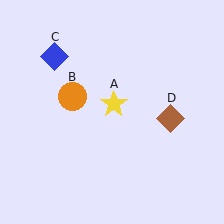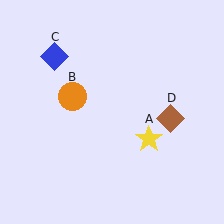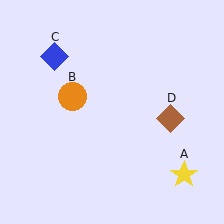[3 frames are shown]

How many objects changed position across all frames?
1 object changed position: yellow star (object A).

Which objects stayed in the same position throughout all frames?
Orange circle (object B) and blue diamond (object C) and brown diamond (object D) remained stationary.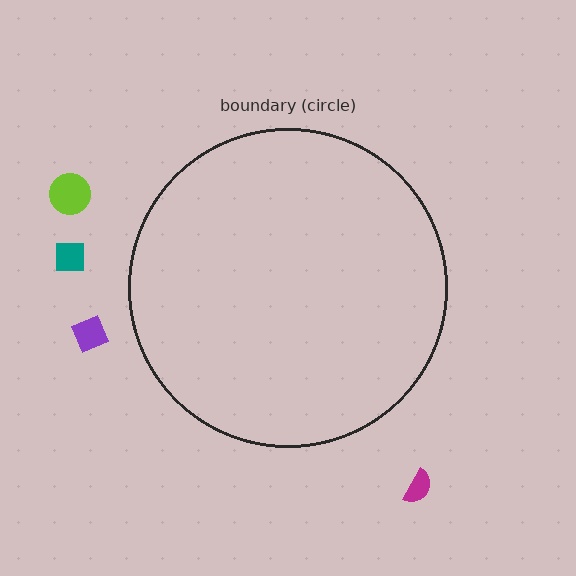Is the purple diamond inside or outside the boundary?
Outside.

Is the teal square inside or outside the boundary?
Outside.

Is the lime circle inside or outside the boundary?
Outside.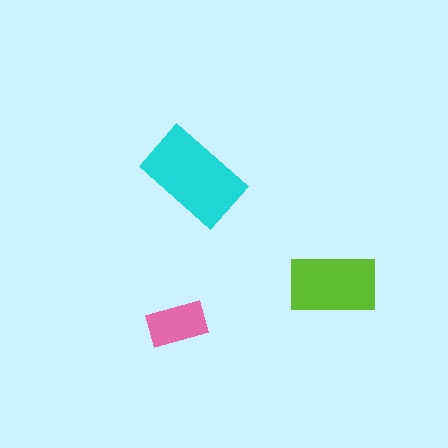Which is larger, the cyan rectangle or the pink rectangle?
The cyan one.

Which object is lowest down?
The pink rectangle is bottommost.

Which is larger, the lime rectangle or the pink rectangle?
The lime one.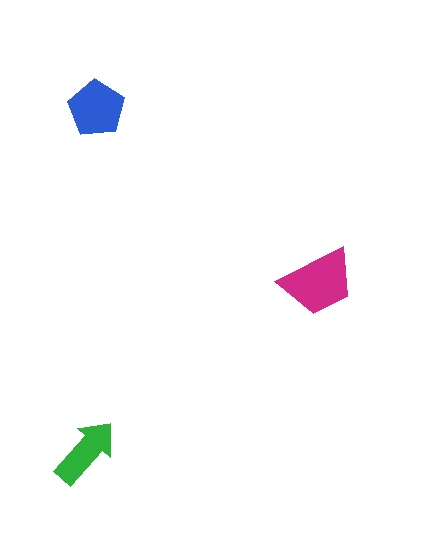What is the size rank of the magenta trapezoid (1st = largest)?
1st.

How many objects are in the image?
There are 3 objects in the image.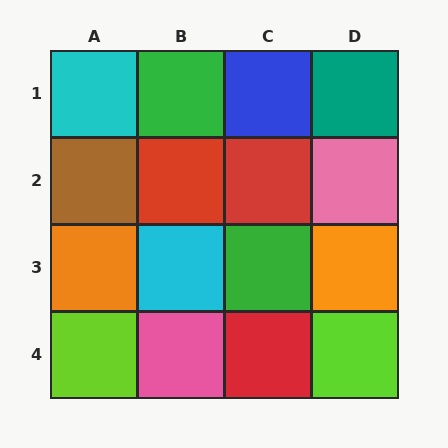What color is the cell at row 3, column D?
Orange.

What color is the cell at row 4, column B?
Pink.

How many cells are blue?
1 cell is blue.